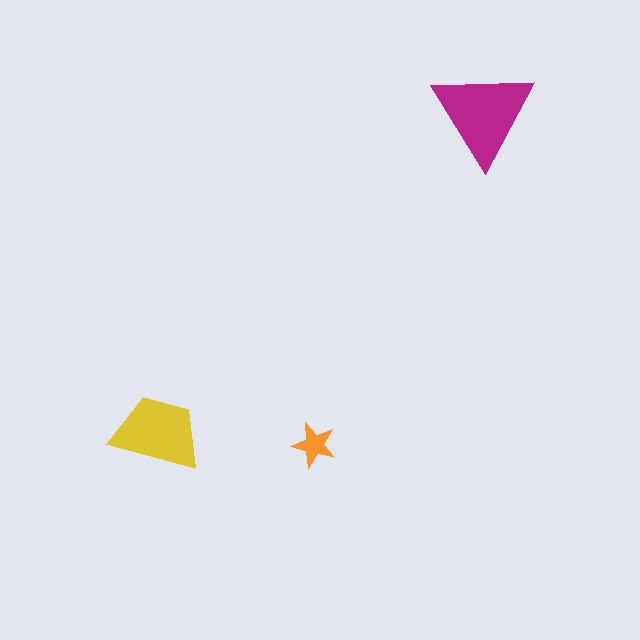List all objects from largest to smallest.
The magenta triangle, the yellow trapezoid, the orange star.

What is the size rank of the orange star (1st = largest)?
3rd.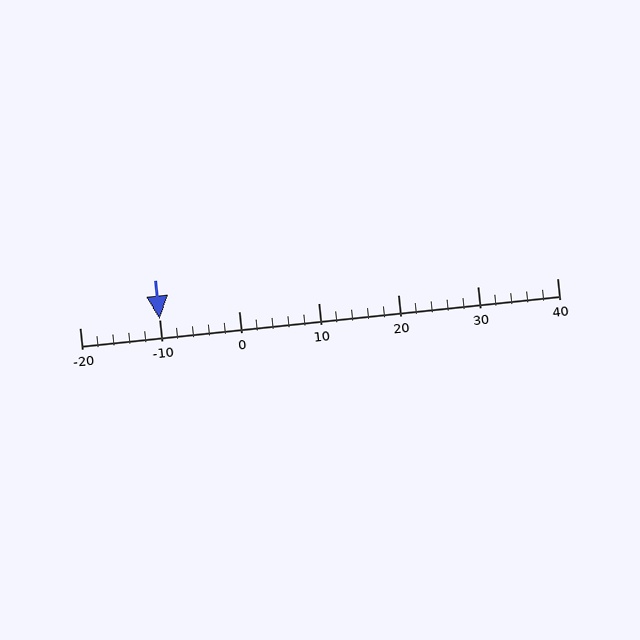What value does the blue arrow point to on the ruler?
The blue arrow points to approximately -10.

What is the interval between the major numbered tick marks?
The major tick marks are spaced 10 units apart.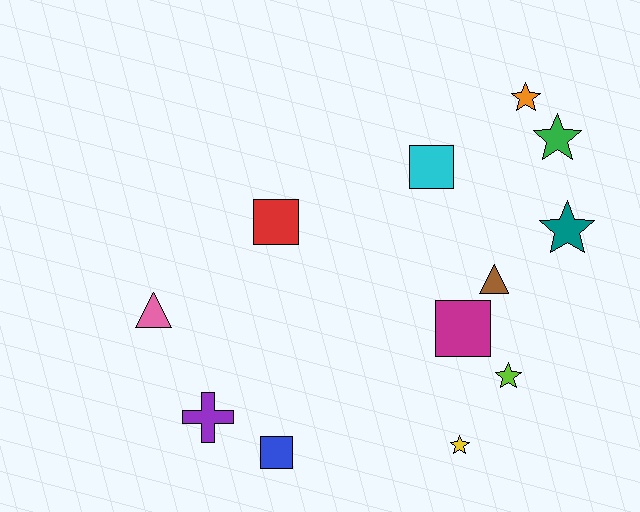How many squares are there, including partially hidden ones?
There are 4 squares.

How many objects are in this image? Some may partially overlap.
There are 12 objects.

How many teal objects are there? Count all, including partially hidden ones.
There is 1 teal object.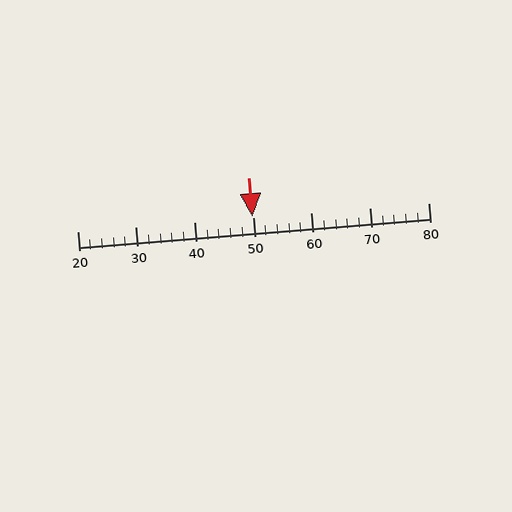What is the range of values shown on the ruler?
The ruler shows values from 20 to 80.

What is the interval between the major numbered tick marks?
The major tick marks are spaced 10 units apart.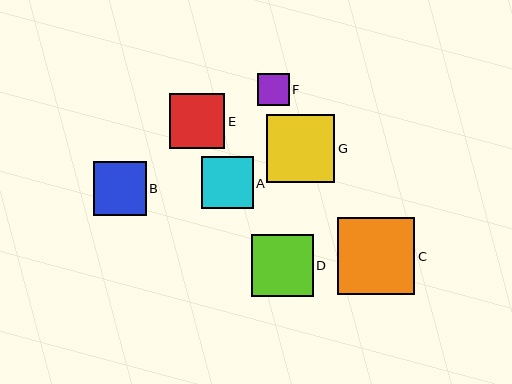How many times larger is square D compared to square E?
Square D is approximately 1.1 times the size of square E.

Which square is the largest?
Square C is the largest with a size of approximately 77 pixels.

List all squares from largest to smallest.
From largest to smallest: C, G, D, E, B, A, F.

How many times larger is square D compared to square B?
Square D is approximately 1.2 times the size of square B.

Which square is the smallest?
Square F is the smallest with a size of approximately 32 pixels.